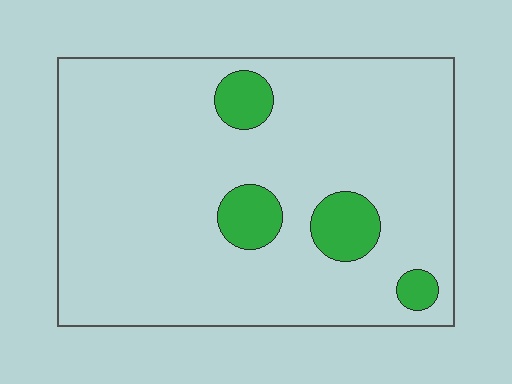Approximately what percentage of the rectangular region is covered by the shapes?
Approximately 10%.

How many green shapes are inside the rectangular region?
4.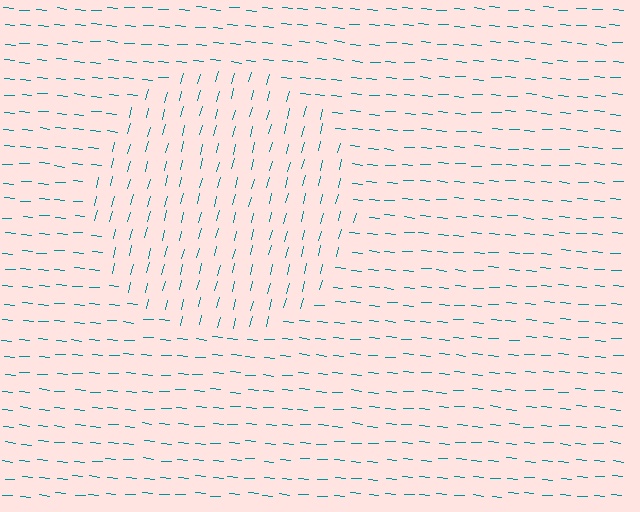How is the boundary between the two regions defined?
The boundary is defined purely by a change in line orientation (approximately 80 degrees difference). All lines are the same color and thickness.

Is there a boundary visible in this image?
Yes, there is a texture boundary formed by a change in line orientation.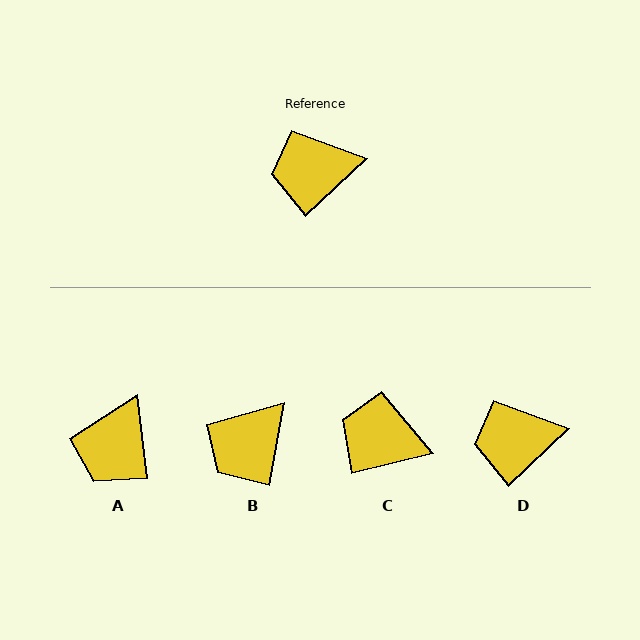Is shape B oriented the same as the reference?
No, it is off by about 37 degrees.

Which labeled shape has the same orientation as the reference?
D.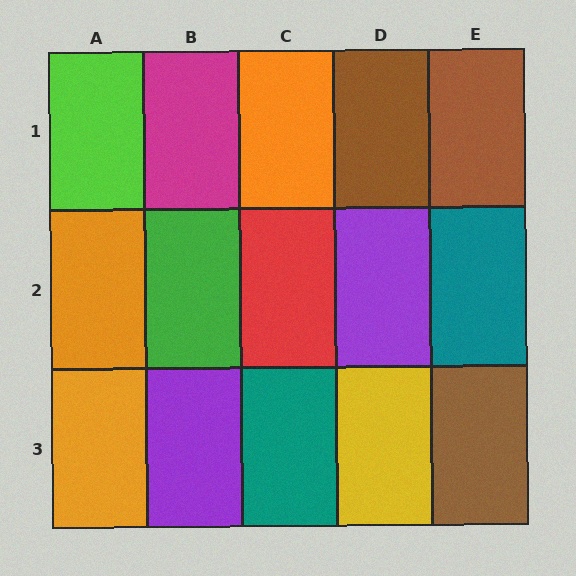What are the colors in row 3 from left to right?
Orange, purple, teal, yellow, brown.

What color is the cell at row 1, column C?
Orange.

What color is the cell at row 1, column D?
Brown.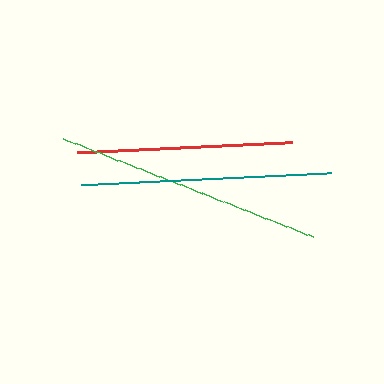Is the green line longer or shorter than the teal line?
The green line is longer than the teal line.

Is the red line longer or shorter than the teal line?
The teal line is longer than the red line.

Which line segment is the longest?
The green line is the longest at approximately 268 pixels.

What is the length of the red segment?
The red segment is approximately 215 pixels long.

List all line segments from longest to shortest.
From longest to shortest: green, teal, red.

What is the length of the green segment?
The green segment is approximately 268 pixels long.